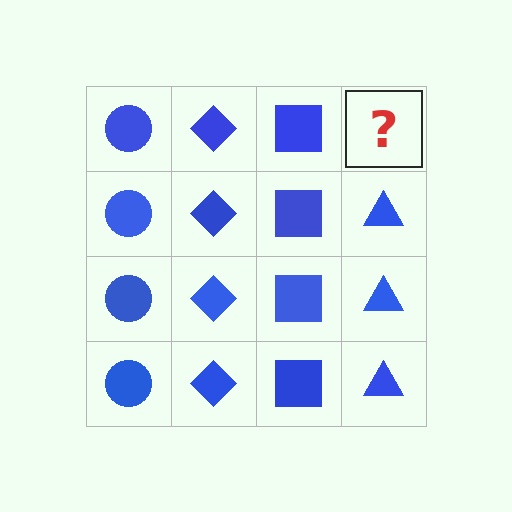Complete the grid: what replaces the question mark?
The question mark should be replaced with a blue triangle.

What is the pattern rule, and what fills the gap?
The rule is that each column has a consistent shape. The gap should be filled with a blue triangle.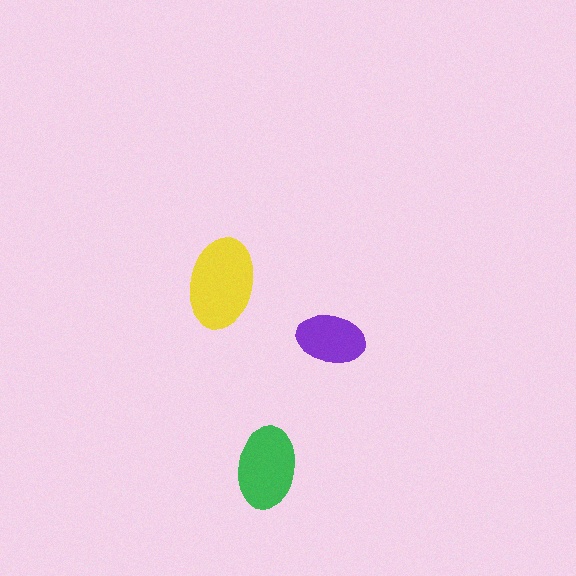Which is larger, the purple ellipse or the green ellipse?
The green one.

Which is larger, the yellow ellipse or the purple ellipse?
The yellow one.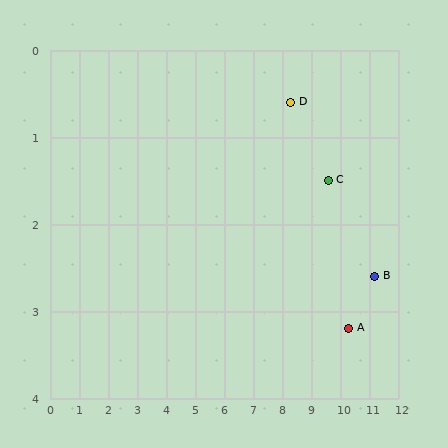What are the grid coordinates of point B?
Point B is at approximately (11.2, 2.6).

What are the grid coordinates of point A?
Point A is at approximately (10.3, 3.2).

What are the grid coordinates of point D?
Point D is at approximately (8.3, 0.6).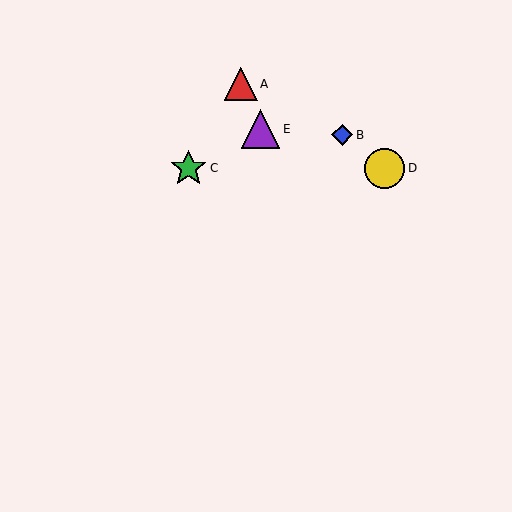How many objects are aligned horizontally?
2 objects (C, D) are aligned horizontally.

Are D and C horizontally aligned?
Yes, both are at y≈168.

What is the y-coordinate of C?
Object C is at y≈168.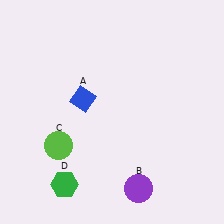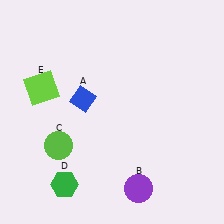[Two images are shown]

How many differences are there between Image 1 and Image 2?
There is 1 difference between the two images.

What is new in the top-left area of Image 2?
A lime square (E) was added in the top-left area of Image 2.